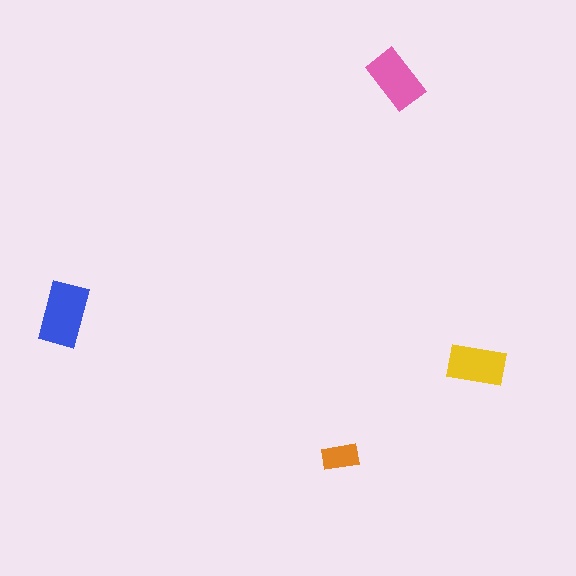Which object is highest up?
The pink rectangle is topmost.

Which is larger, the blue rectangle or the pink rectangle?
The blue one.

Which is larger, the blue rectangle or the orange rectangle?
The blue one.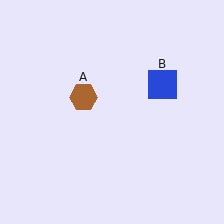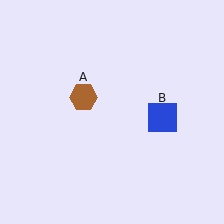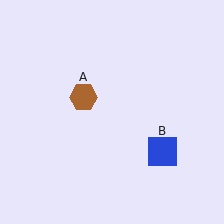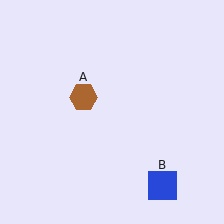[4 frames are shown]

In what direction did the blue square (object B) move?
The blue square (object B) moved down.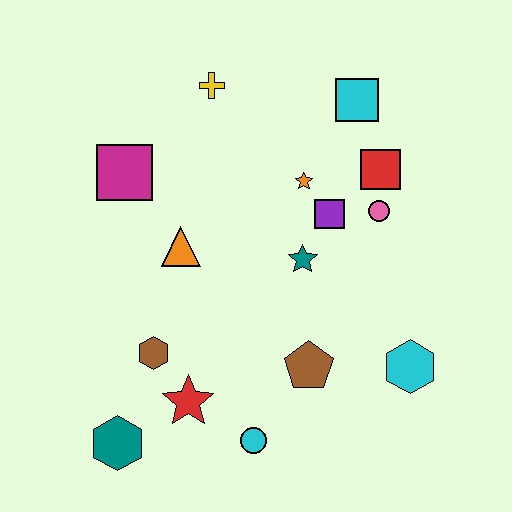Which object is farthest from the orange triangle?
The cyan hexagon is farthest from the orange triangle.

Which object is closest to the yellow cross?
The magenta square is closest to the yellow cross.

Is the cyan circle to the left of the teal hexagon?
No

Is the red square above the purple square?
Yes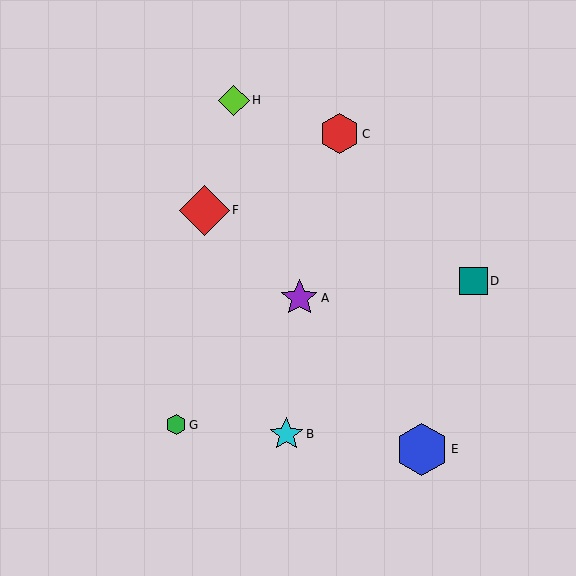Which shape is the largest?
The blue hexagon (labeled E) is the largest.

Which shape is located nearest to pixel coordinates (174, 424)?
The green hexagon (labeled G) at (176, 425) is nearest to that location.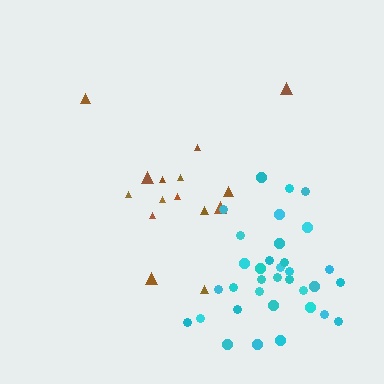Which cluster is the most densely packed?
Cyan.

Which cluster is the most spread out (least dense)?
Brown.